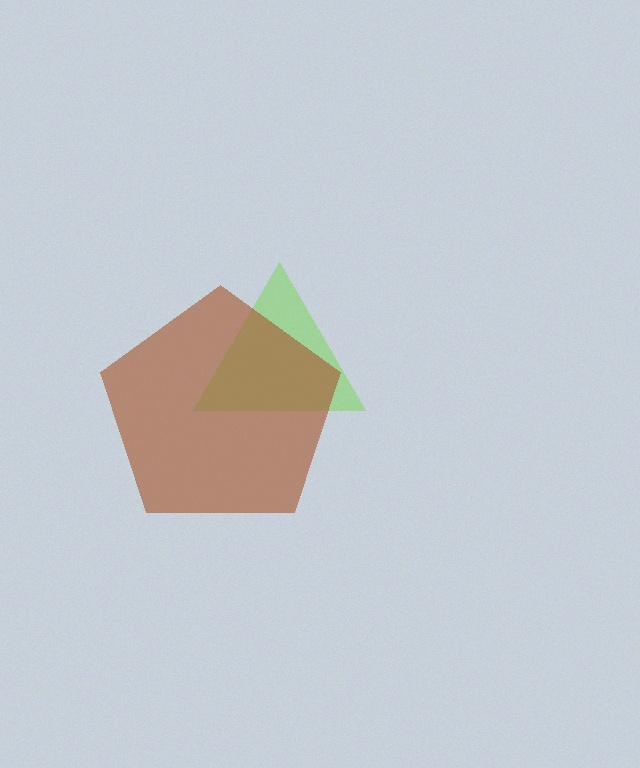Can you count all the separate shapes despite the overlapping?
Yes, there are 2 separate shapes.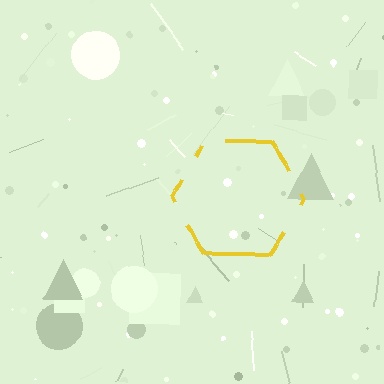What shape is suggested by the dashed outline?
The dashed outline suggests a hexagon.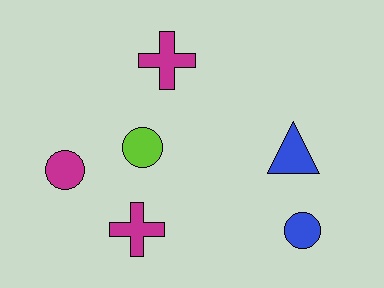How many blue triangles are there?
There is 1 blue triangle.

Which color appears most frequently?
Magenta, with 3 objects.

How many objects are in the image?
There are 6 objects.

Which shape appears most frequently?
Circle, with 3 objects.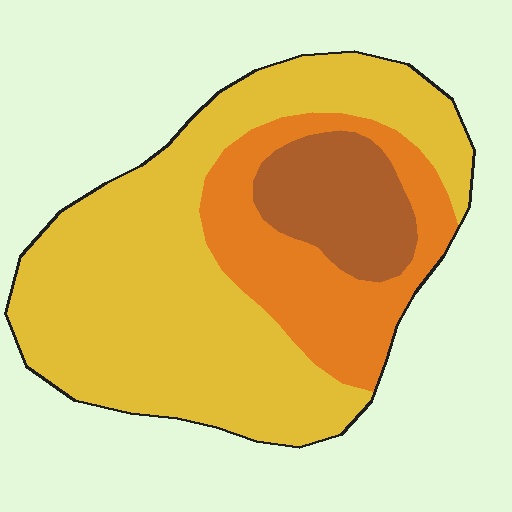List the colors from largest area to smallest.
From largest to smallest: yellow, orange, brown.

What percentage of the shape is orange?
Orange takes up about one quarter (1/4) of the shape.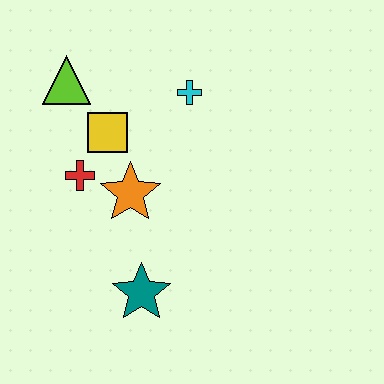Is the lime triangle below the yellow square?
No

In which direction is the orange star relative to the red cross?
The orange star is to the right of the red cross.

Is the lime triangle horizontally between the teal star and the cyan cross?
No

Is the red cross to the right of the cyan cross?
No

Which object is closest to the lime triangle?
The yellow square is closest to the lime triangle.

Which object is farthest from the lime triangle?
The teal star is farthest from the lime triangle.